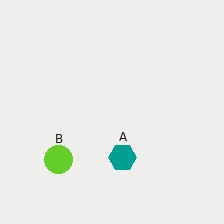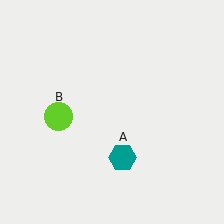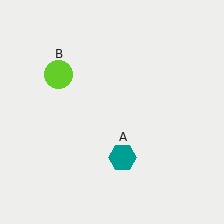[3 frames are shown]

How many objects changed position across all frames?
1 object changed position: lime circle (object B).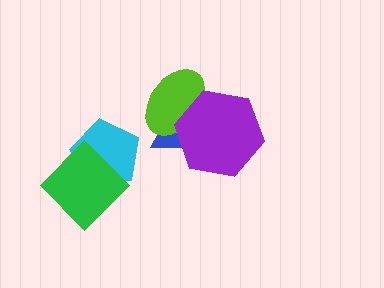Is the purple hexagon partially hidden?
No, no other shape covers it.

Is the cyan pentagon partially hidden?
Yes, it is partially covered by another shape.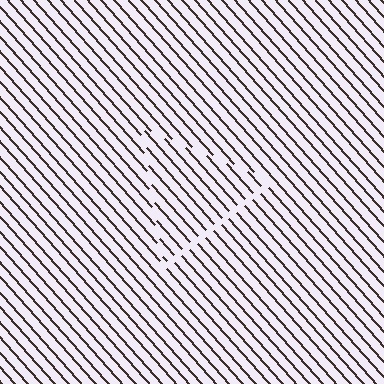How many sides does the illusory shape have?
3 sides — the line-ends trace a triangle.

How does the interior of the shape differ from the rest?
The interior of the shape contains the same grating, shifted by half a period — the contour is defined by the phase discontinuity where line-ends from the inner and outer gratings abut.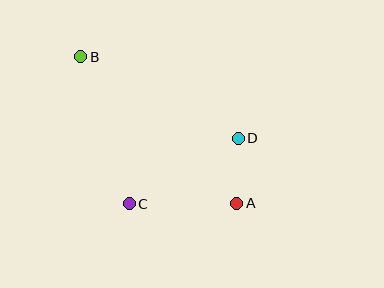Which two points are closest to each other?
Points A and D are closest to each other.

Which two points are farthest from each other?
Points A and B are farthest from each other.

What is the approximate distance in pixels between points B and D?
The distance between B and D is approximately 178 pixels.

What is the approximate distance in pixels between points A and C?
The distance between A and C is approximately 108 pixels.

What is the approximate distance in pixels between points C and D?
The distance between C and D is approximately 127 pixels.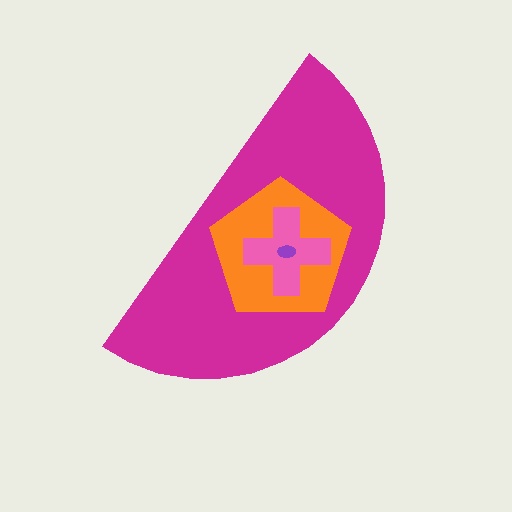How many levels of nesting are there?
4.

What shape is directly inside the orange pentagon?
The pink cross.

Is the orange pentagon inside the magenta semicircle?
Yes.